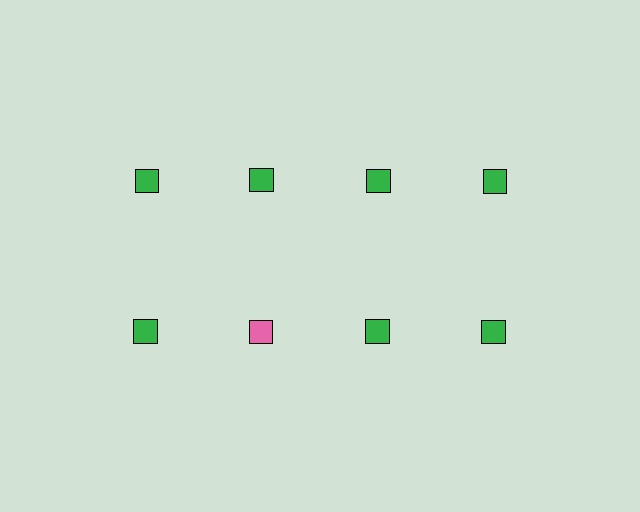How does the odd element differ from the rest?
It has a different color: pink instead of green.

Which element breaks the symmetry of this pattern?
The pink square in the second row, second from left column breaks the symmetry. All other shapes are green squares.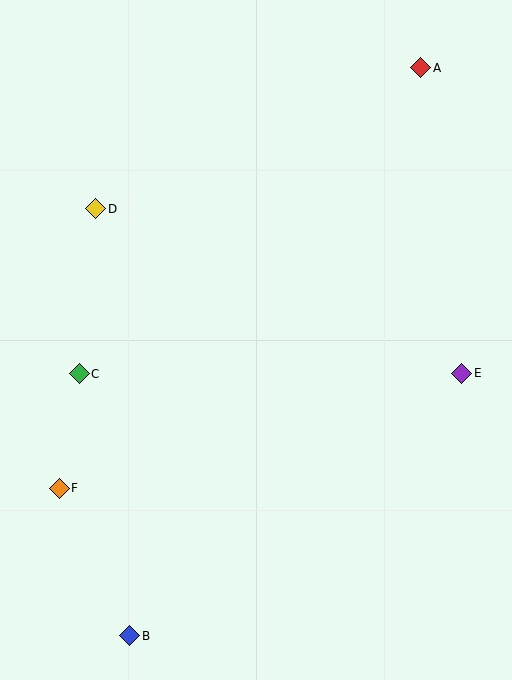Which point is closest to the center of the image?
Point C at (79, 374) is closest to the center.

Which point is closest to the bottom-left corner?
Point B is closest to the bottom-left corner.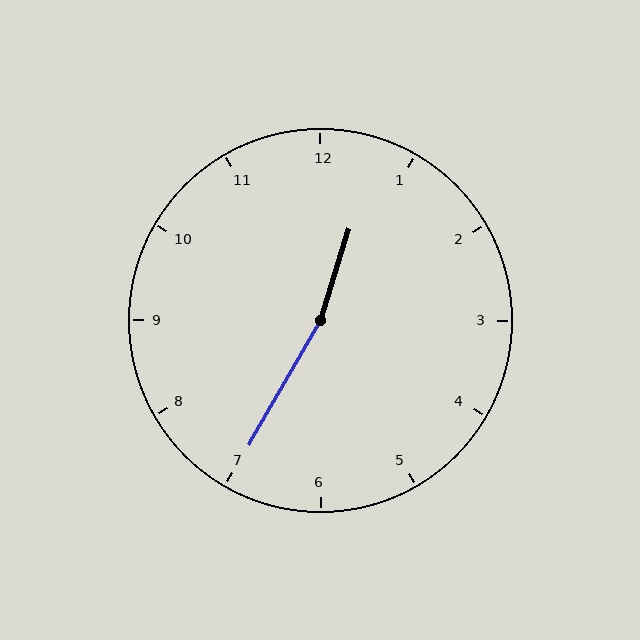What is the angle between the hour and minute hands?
Approximately 168 degrees.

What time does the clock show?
12:35.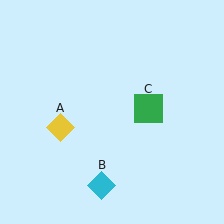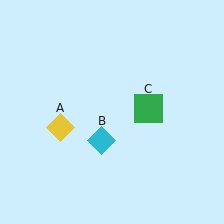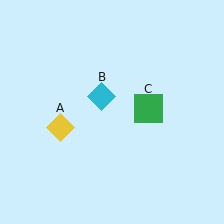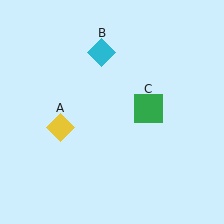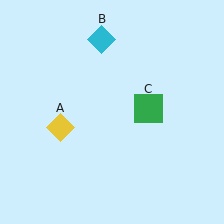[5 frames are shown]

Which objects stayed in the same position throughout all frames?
Yellow diamond (object A) and green square (object C) remained stationary.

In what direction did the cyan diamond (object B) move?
The cyan diamond (object B) moved up.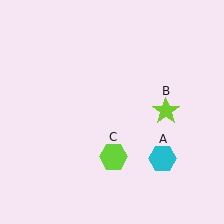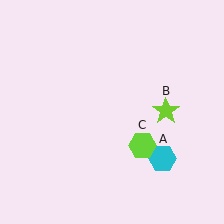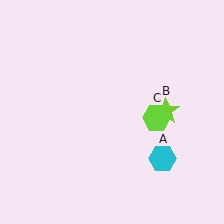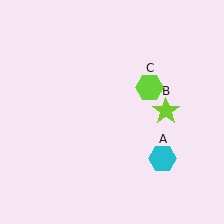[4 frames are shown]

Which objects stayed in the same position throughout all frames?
Cyan hexagon (object A) and lime star (object B) remained stationary.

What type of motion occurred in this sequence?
The lime hexagon (object C) rotated counterclockwise around the center of the scene.